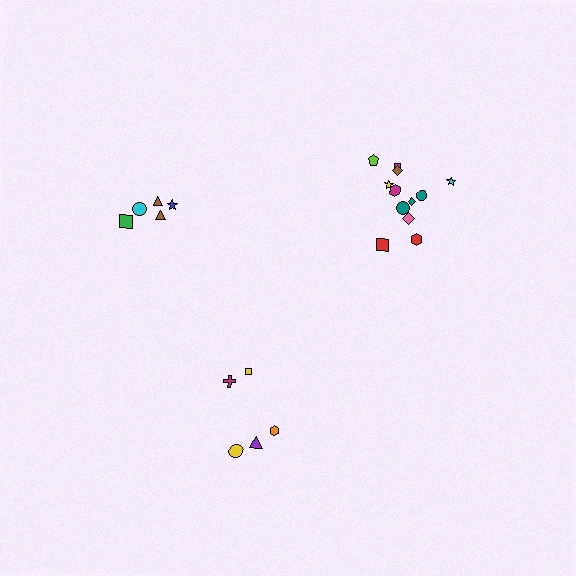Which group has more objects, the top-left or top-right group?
The top-right group.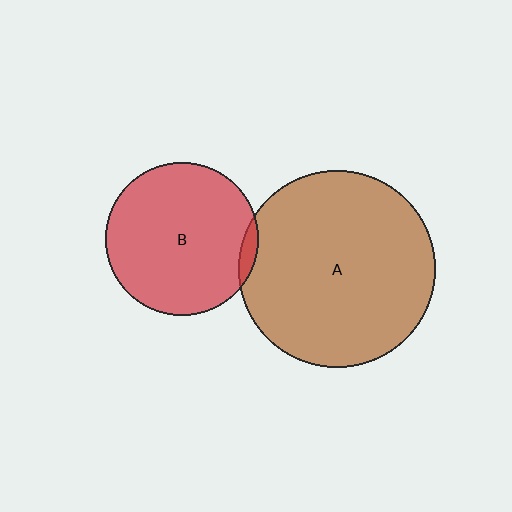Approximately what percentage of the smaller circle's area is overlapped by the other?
Approximately 5%.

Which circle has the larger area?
Circle A (brown).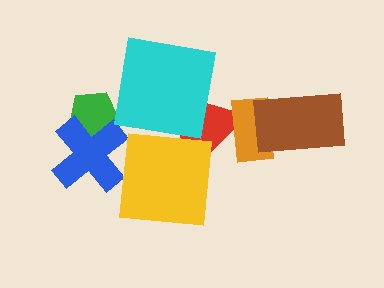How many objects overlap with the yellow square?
1 object overlaps with the yellow square.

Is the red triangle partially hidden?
Yes, it is partially covered by another shape.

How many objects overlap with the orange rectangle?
2 objects overlap with the orange rectangle.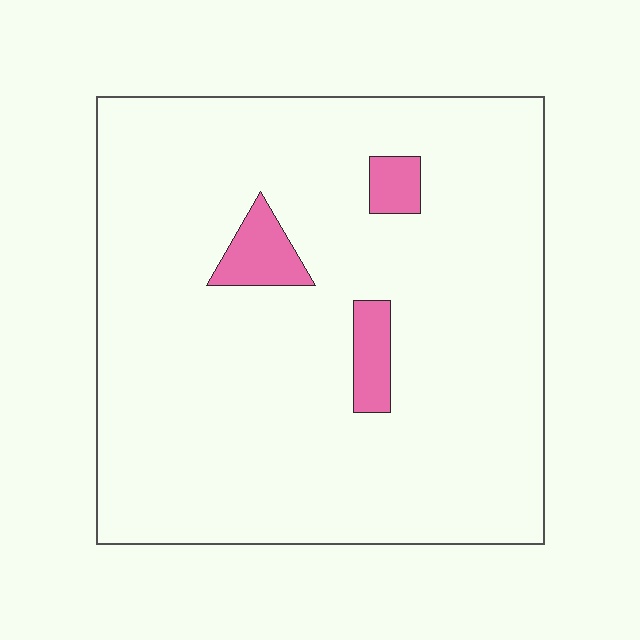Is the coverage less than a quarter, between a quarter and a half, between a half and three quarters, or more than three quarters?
Less than a quarter.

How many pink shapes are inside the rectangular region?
3.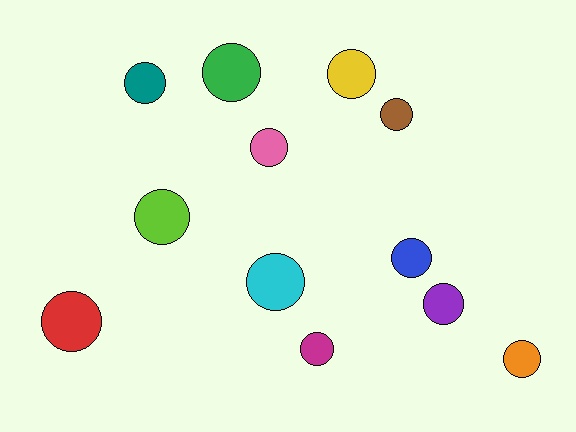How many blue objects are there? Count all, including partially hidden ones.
There is 1 blue object.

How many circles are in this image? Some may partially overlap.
There are 12 circles.